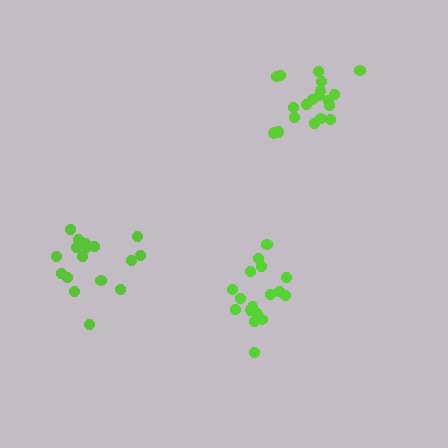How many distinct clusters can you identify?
There are 3 distinct clusters.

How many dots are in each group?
Group 1: 17 dots, Group 2: 17 dots, Group 3: 19 dots (53 total).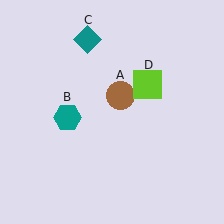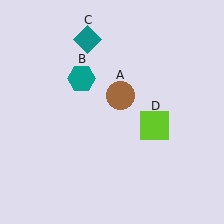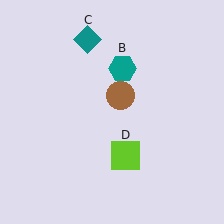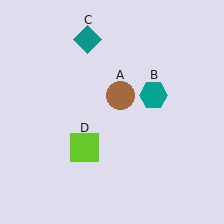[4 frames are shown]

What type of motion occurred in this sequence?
The teal hexagon (object B), lime square (object D) rotated clockwise around the center of the scene.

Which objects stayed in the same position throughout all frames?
Brown circle (object A) and teal diamond (object C) remained stationary.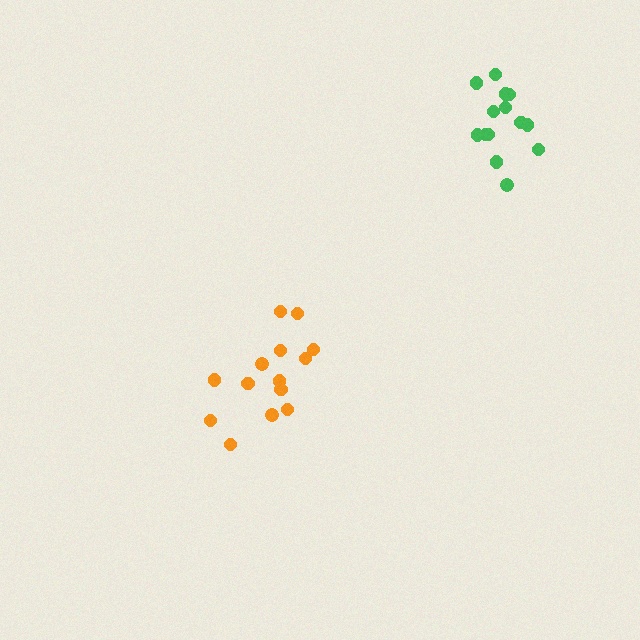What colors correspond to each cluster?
The clusters are colored: green, orange.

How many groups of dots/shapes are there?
There are 2 groups.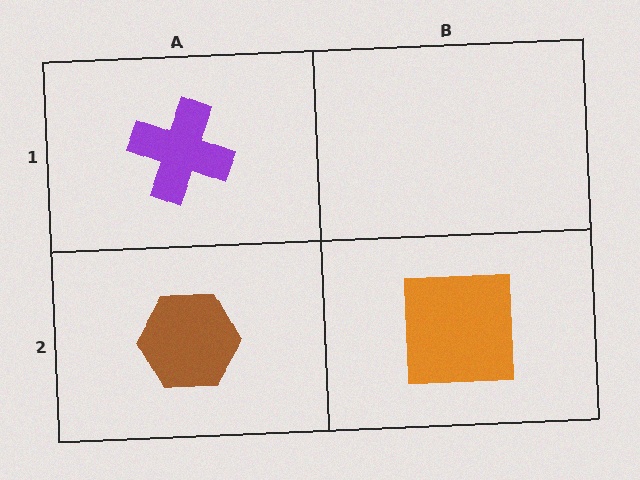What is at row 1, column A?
A purple cross.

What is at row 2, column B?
An orange square.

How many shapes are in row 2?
2 shapes.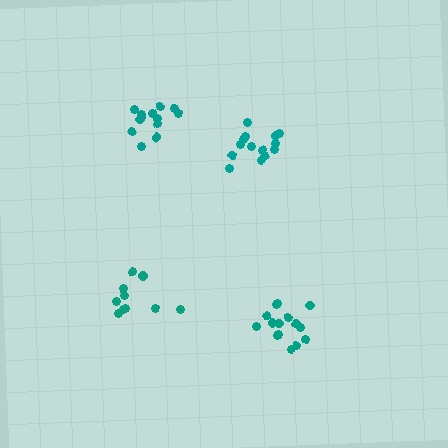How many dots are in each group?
Group 1: 13 dots, Group 2: 15 dots, Group 3: 14 dots, Group 4: 10 dots (52 total).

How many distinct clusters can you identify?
There are 4 distinct clusters.